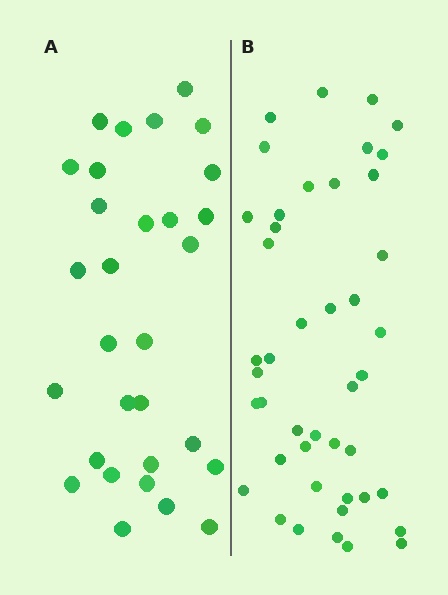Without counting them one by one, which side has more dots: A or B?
Region B (the right region) has more dots.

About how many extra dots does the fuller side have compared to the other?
Region B has approximately 15 more dots than region A.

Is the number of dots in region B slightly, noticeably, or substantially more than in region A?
Region B has substantially more. The ratio is roughly 1.5 to 1.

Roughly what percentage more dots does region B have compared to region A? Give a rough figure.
About 45% more.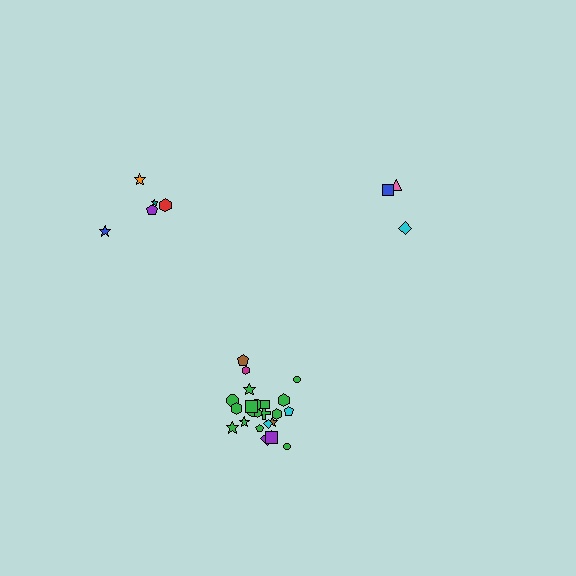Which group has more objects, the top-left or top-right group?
The top-left group.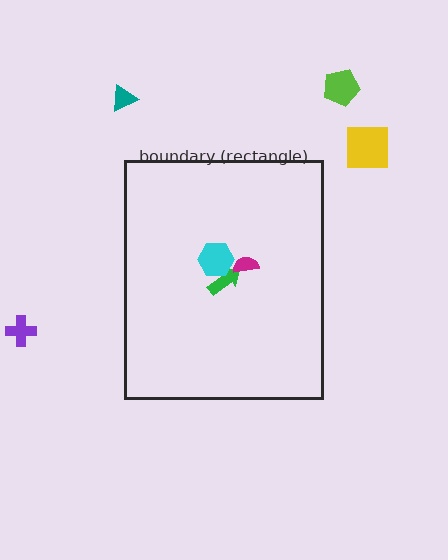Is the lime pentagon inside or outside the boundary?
Outside.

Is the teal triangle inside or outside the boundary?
Outside.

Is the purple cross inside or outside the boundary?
Outside.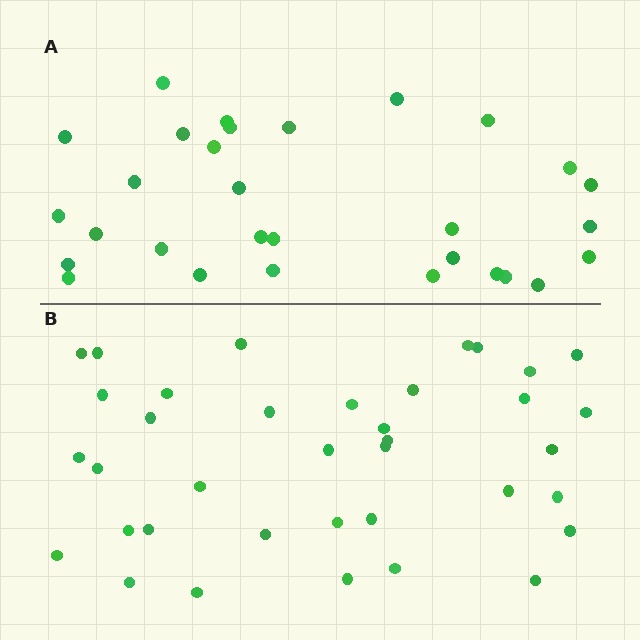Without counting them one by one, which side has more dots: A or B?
Region B (the bottom region) has more dots.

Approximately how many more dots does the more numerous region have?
Region B has roughly 8 or so more dots than region A.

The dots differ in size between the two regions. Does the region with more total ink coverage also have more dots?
No. Region A has more total ink coverage because its dots are larger, but region B actually contains more individual dots. Total area can be misleading — the number of items is what matters here.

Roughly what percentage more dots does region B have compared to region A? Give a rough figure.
About 25% more.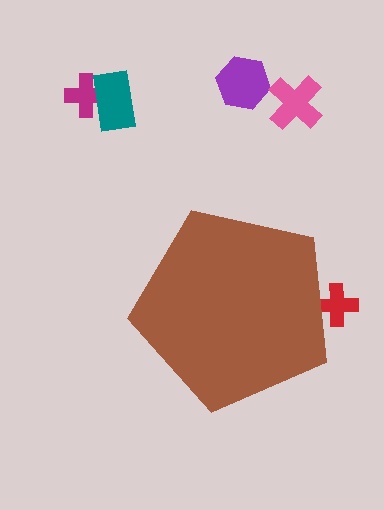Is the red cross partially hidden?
Yes, the red cross is partially hidden behind the brown pentagon.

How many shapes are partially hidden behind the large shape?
1 shape is partially hidden.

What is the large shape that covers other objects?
A brown pentagon.